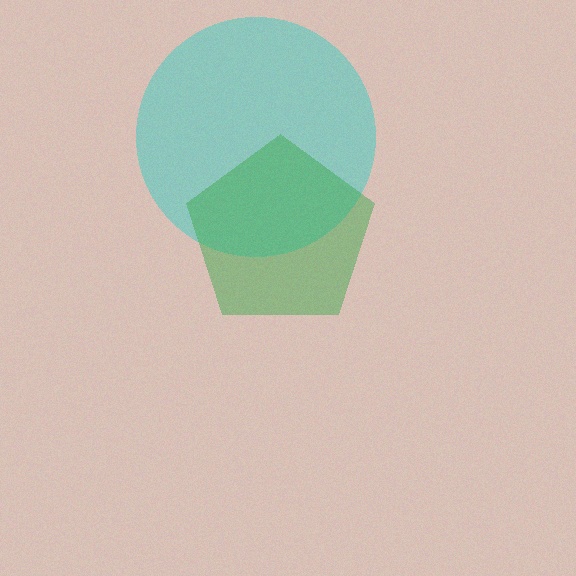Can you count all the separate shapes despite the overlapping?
Yes, there are 2 separate shapes.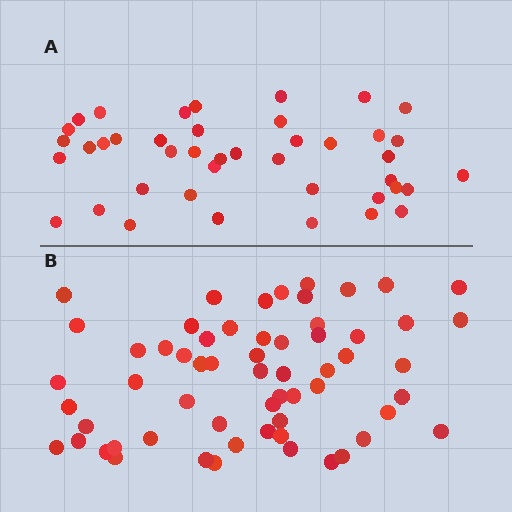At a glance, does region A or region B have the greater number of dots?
Region B (the bottom region) has more dots.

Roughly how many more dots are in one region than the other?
Region B has approximately 20 more dots than region A.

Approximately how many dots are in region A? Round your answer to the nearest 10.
About 40 dots. (The exact count is 42, which rounds to 40.)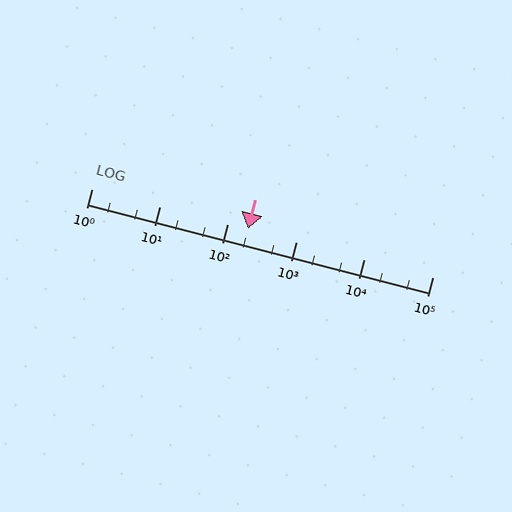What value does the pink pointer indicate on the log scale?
The pointer indicates approximately 200.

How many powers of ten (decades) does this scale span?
The scale spans 5 decades, from 1 to 100000.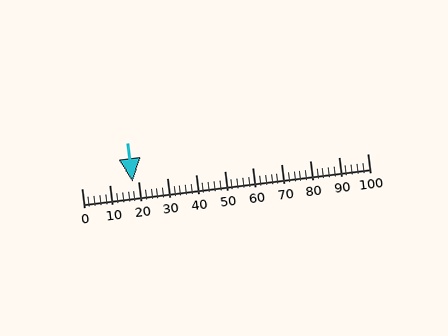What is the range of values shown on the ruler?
The ruler shows values from 0 to 100.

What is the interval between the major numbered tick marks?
The major tick marks are spaced 10 units apart.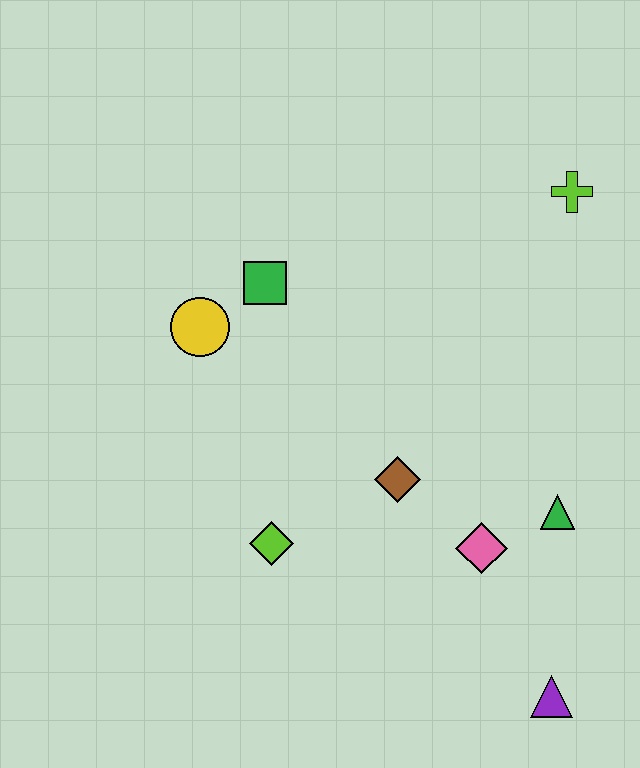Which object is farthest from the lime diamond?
The lime cross is farthest from the lime diamond.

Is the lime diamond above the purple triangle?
Yes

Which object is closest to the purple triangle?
The pink diamond is closest to the purple triangle.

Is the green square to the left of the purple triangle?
Yes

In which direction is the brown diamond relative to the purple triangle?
The brown diamond is above the purple triangle.